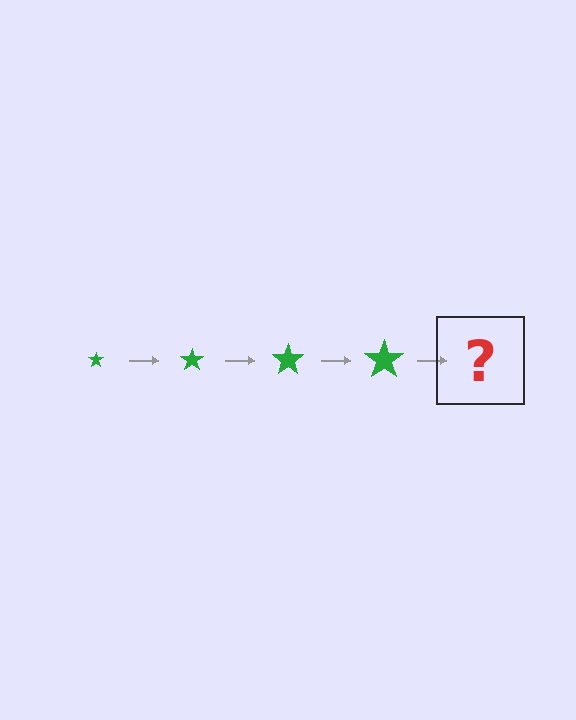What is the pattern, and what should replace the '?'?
The pattern is that the star gets progressively larger each step. The '?' should be a green star, larger than the previous one.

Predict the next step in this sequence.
The next step is a green star, larger than the previous one.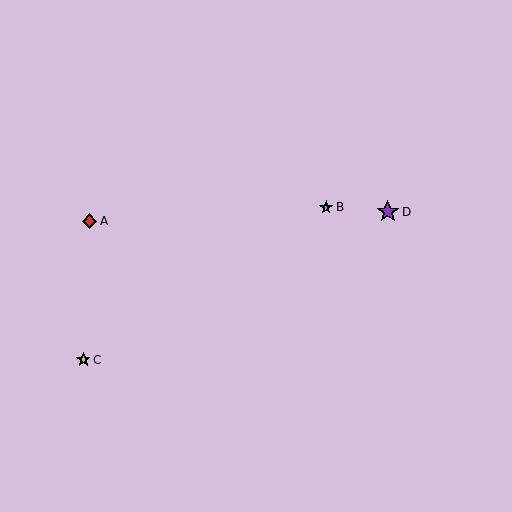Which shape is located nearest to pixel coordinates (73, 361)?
The yellow star (labeled C) at (83, 360) is nearest to that location.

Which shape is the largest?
The purple star (labeled D) is the largest.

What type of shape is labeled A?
Shape A is a red diamond.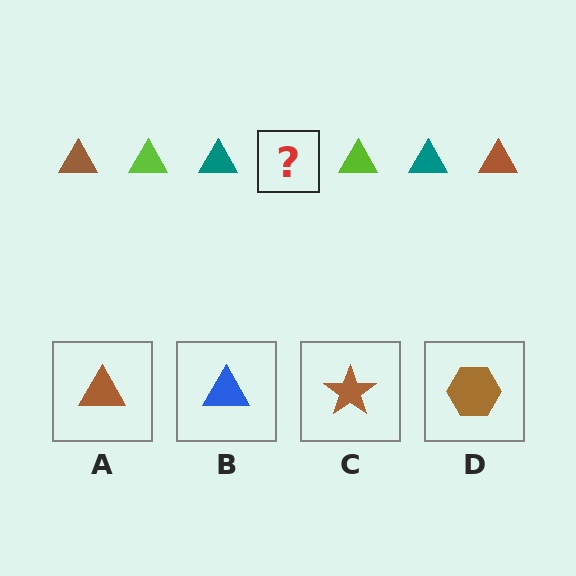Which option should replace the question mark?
Option A.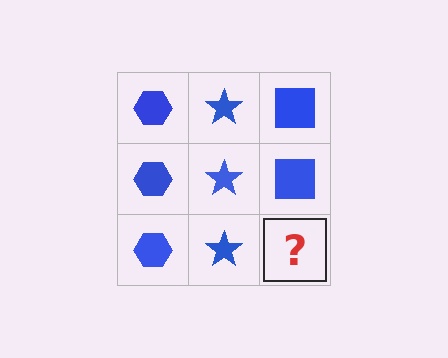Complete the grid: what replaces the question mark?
The question mark should be replaced with a blue square.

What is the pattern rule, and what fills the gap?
The rule is that each column has a consistent shape. The gap should be filled with a blue square.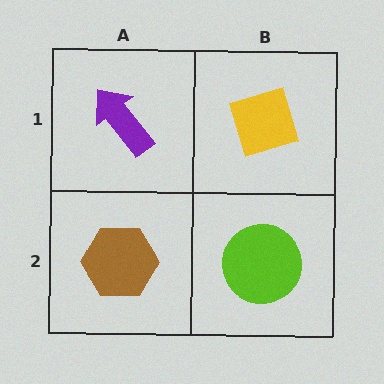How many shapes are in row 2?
2 shapes.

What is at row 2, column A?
A brown hexagon.